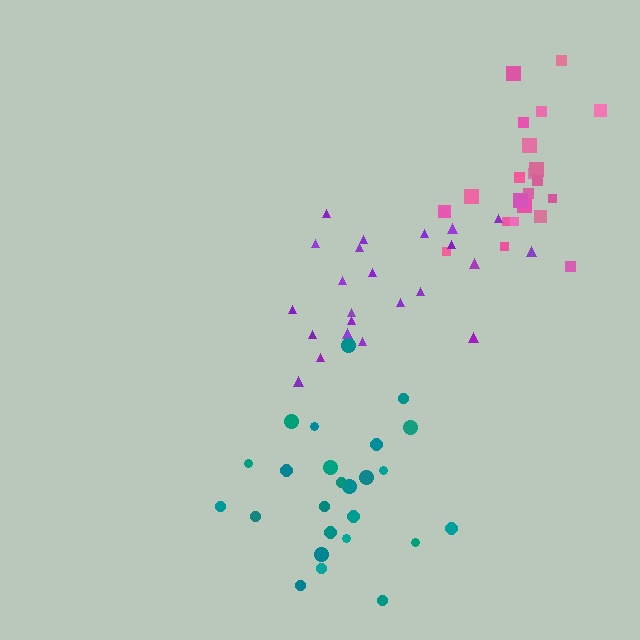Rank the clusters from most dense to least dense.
pink, teal, purple.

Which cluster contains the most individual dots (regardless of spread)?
Teal (25).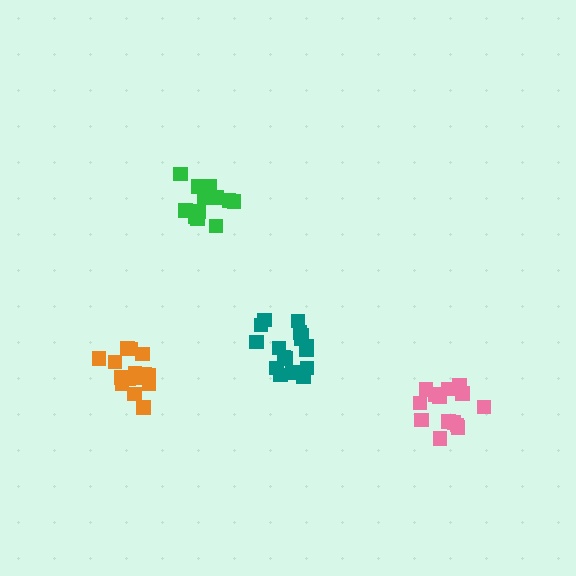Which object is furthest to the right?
The pink cluster is rightmost.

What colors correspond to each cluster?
The clusters are colored: orange, pink, teal, green.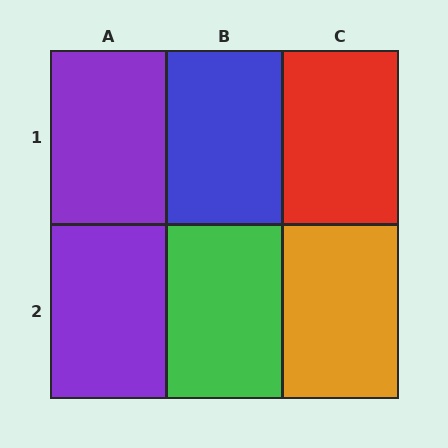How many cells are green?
1 cell is green.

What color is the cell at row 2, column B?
Green.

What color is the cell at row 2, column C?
Orange.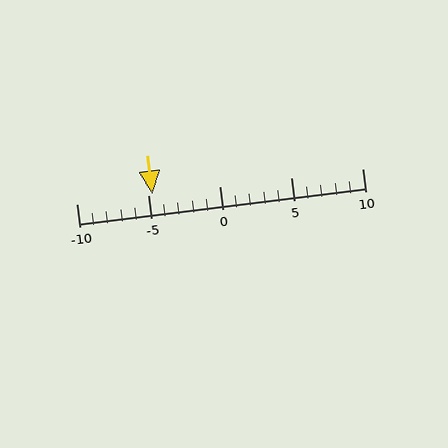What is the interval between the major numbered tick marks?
The major tick marks are spaced 5 units apart.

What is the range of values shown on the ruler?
The ruler shows values from -10 to 10.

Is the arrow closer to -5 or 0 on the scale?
The arrow is closer to -5.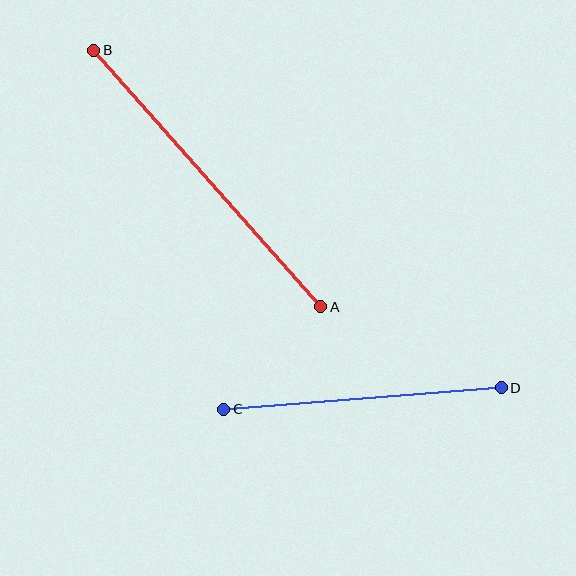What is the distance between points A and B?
The distance is approximately 342 pixels.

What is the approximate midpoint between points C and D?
The midpoint is at approximately (362, 398) pixels.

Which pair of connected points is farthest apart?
Points A and B are farthest apart.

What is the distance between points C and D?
The distance is approximately 279 pixels.